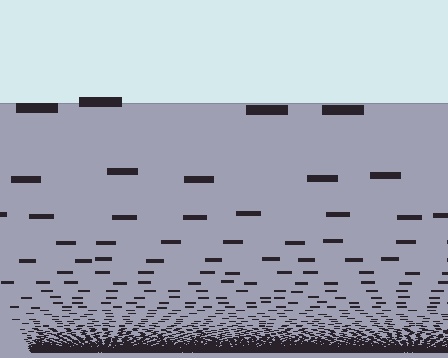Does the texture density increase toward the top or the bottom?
Density increases toward the bottom.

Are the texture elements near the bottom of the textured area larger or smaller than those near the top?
Smaller. The gradient is inverted — elements near the bottom are smaller and denser.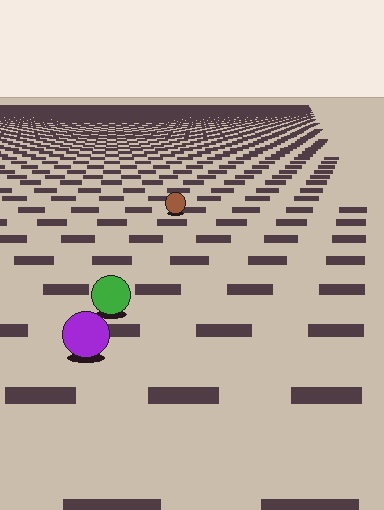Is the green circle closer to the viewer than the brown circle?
Yes. The green circle is closer — you can tell from the texture gradient: the ground texture is coarser near it.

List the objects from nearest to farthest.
From nearest to farthest: the purple circle, the green circle, the brown circle.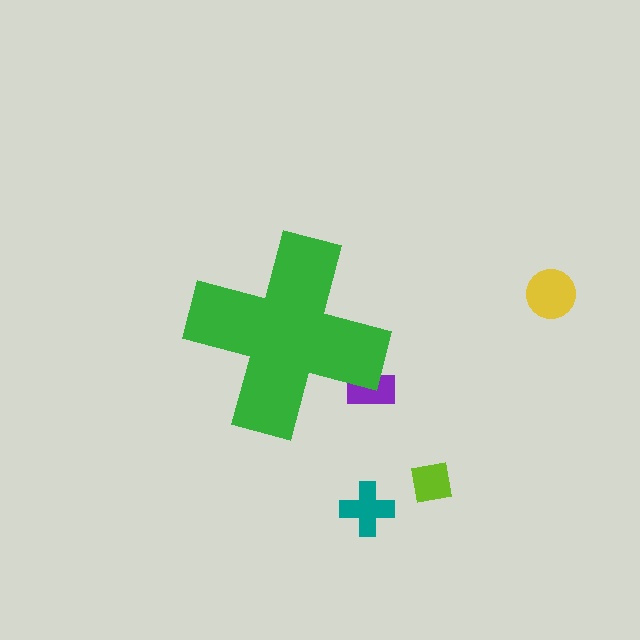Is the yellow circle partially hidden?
No, the yellow circle is fully visible.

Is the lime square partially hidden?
No, the lime square is fully visible.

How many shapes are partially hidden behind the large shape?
1 shape is partially hidden.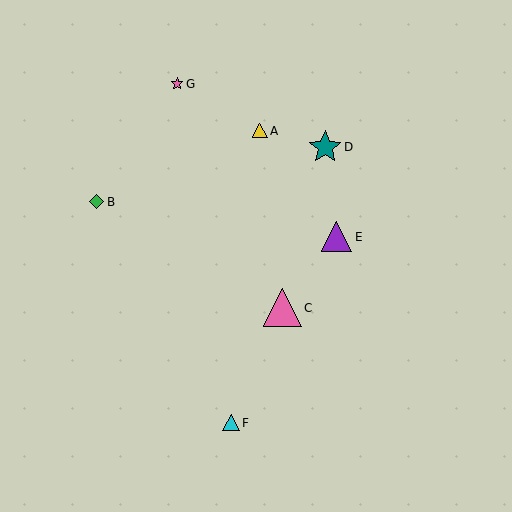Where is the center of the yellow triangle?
The center of the yellow triangle is at (260, 131).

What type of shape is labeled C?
Shape C is a pink triangle.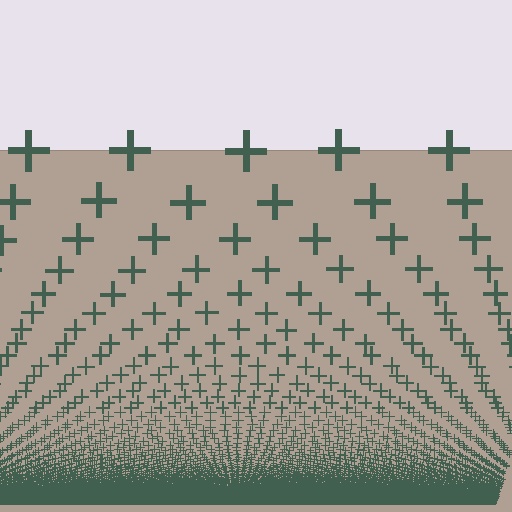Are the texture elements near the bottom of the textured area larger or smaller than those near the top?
Smaller. The gradient is inverted — elements near the bottom are smaller and denser.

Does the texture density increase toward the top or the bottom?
Density increases toward the bottom.